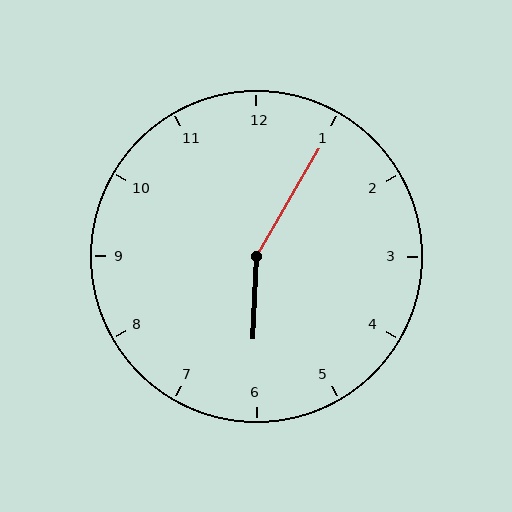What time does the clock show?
6:05.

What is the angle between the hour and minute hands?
Approximately 152 degrees.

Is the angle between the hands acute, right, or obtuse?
It is obtuse.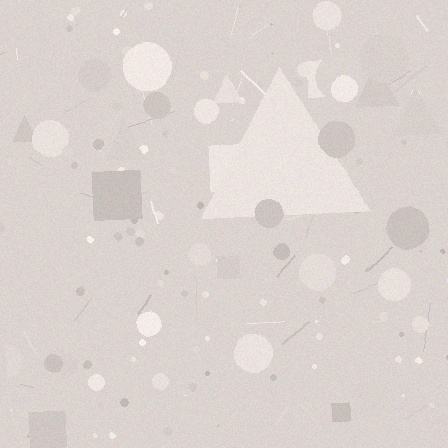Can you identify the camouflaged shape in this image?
The camouflaged shape is a triangle.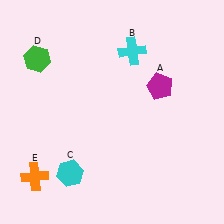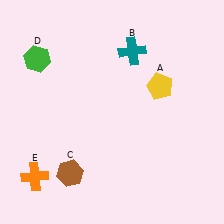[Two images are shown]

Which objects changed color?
A changed from magenta to yellow. B changed from cyan to teal. C changed from cyan to brown.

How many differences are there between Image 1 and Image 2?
There are 3 differences between the two images.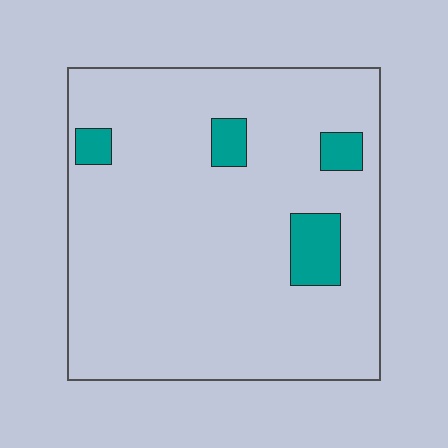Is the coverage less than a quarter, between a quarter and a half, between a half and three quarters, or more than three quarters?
Less than a quarter.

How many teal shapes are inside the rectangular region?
4.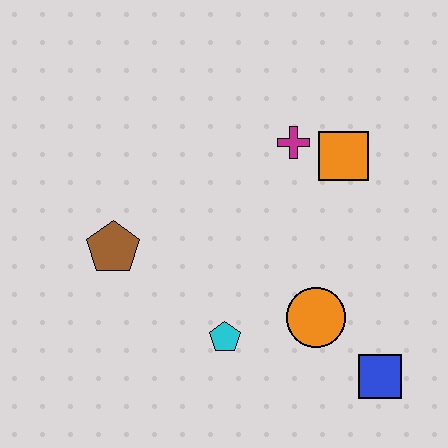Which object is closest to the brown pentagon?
The cyan pentagon is closest to the brown pentagon.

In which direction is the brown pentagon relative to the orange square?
The brown pentagon is to the left of the orange square.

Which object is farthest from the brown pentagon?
The blue square is farthest from the brown pentagon.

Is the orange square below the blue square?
No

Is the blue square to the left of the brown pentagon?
No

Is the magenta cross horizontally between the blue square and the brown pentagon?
Yes